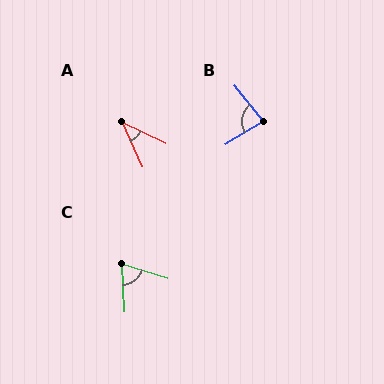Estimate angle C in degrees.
Approximately 70 degrees.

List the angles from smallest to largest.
A (40°), C (70°), B (83°).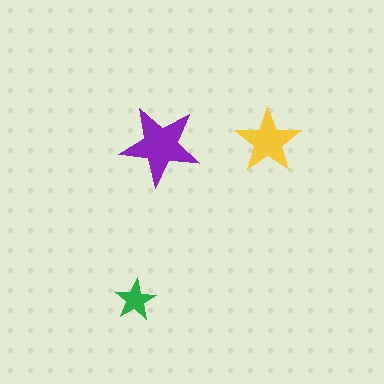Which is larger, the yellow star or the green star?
The yellow one.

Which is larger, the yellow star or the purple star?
The purple one.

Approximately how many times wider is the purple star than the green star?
About 2 times wider.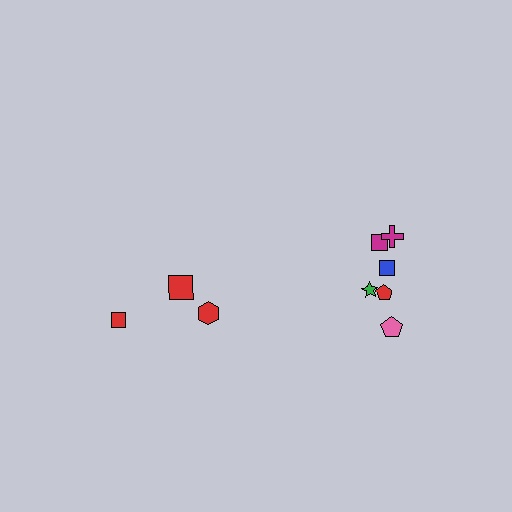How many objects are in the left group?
There are 3 objects.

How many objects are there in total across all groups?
There are 9 objects.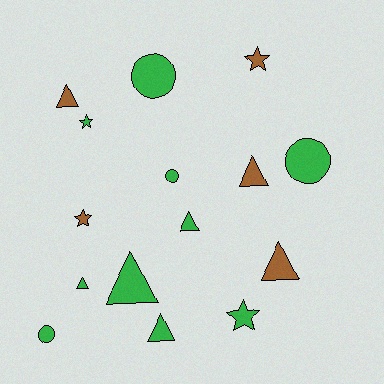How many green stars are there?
There are 2 green stars.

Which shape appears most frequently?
Triangle, with 7 objects.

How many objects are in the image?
There are 15 objects.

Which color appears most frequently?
Green, with 10 objects.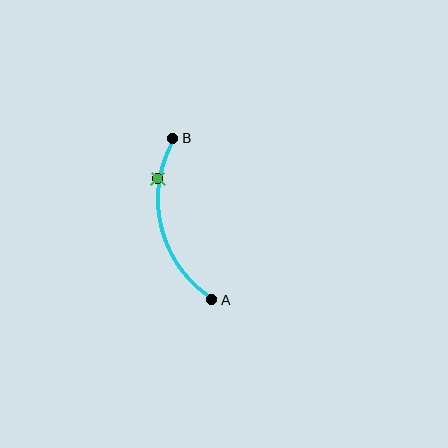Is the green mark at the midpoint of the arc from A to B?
No. The green mark lies on the arc but is closer to endpoint B. The arc midpoint would be at the point on the curve equidistant along the arc from both A and B.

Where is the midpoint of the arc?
The arc midpoint is the point on the curve farthest from the straight line joining A and B. It sits to the left of that line.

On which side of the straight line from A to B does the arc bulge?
The arc bulges to the left of the straight line connecting A and B.